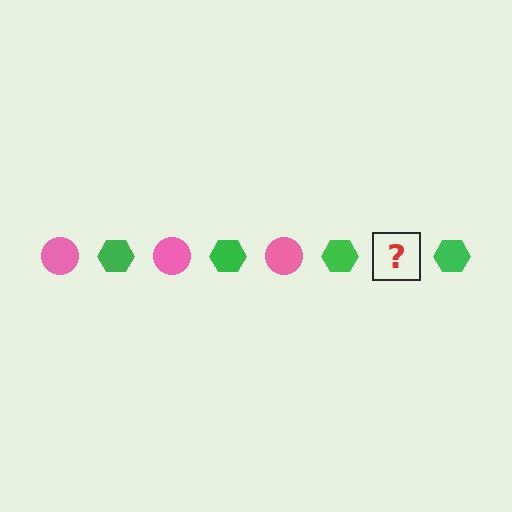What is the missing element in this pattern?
The missing element is a pink circle.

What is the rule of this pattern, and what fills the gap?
The rule is that the pattern alternates between pink circle and green hexagon. The gap should be filled with a pink circle.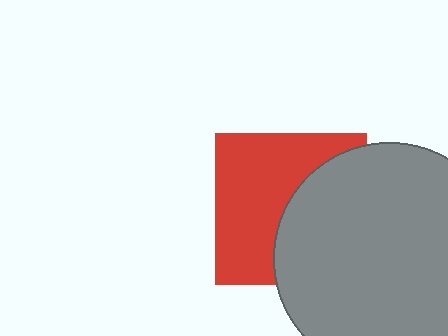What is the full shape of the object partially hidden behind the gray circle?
The partially hidden object is a red square.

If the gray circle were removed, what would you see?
You would see the complete red square.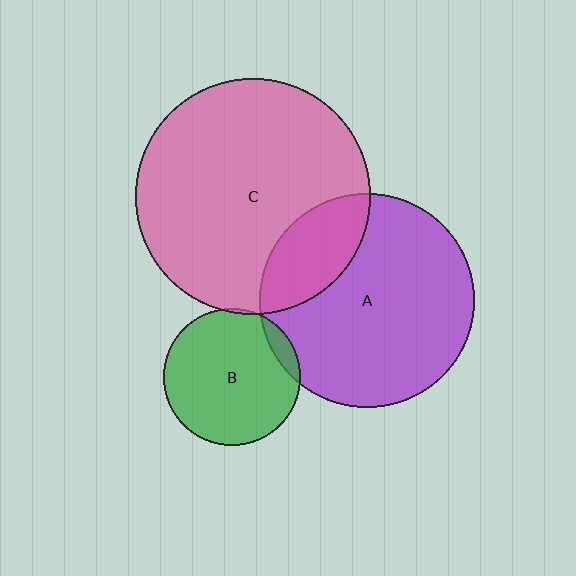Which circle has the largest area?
Circle C (pink).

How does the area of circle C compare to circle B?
Approximately 3.0 times.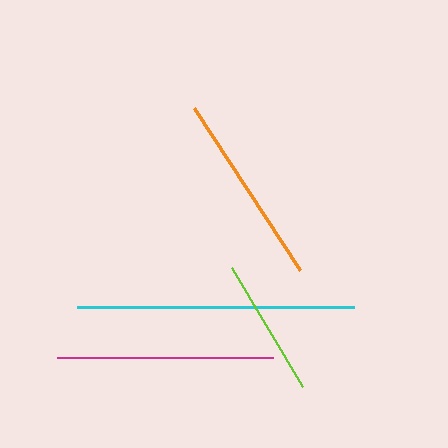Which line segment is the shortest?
The lime line is the shortest at approximately 138 pixels.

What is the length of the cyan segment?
The cyan segment is approximately 277 pixels long.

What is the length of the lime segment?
The lime segment is approximately 138 pixels long.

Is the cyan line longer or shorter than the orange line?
The cyan line is longer than the orange line.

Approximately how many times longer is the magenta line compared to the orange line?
The magenta line is approximately 1.1 times the length of the orange line.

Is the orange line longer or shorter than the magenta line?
The magenta line is longer than the orange line.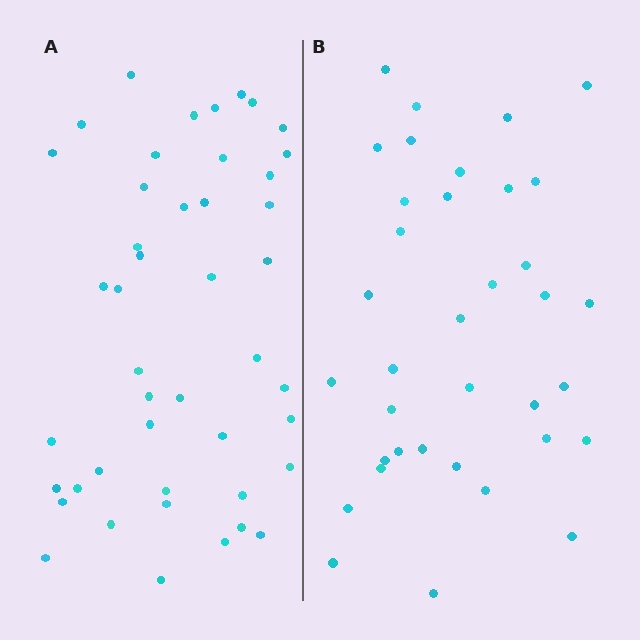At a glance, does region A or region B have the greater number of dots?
Region A (the left region) has more dots.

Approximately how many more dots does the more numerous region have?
Region A has roughly 8 or so more dots than region B.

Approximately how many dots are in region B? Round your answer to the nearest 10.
About 40 dots. (The exact count is 36, which rounds to 40.)